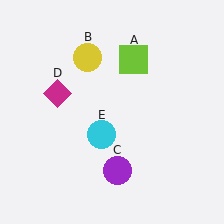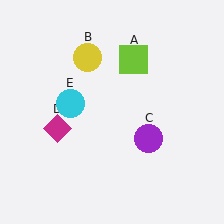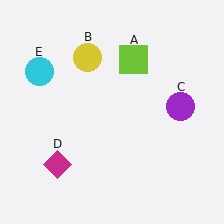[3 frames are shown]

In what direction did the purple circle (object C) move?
The purple circle (object C) moved up and to the right.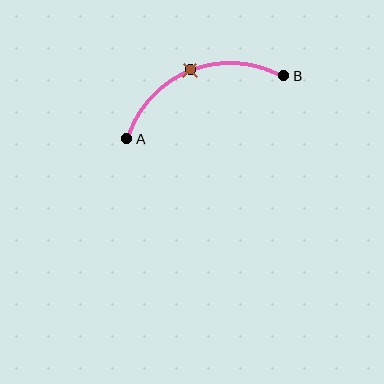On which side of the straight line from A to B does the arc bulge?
The arc bulges above the straight line connecting A and B.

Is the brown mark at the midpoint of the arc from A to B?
Yes. The brown mark lies on the arc at equal arc-length from both A and B — it is the arc midpoint.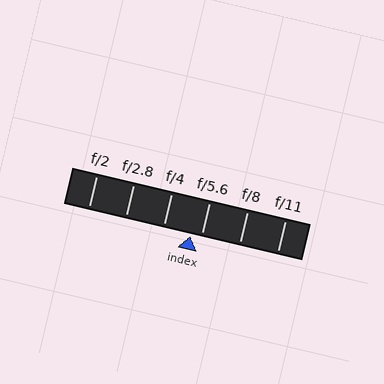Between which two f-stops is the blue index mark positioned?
The index mark is between f/4 and f/5.6.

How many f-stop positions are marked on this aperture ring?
There are 6 f-stop positions marked.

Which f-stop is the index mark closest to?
The index mark is closest to f/5.6.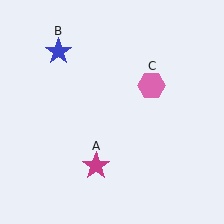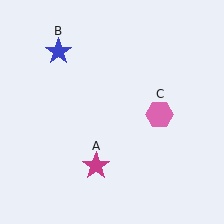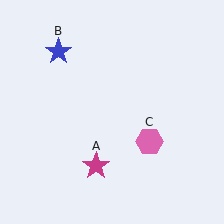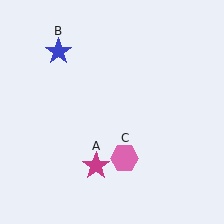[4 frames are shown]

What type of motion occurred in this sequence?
The pink hexagon (object C) rotated clockwise around the center of the scene.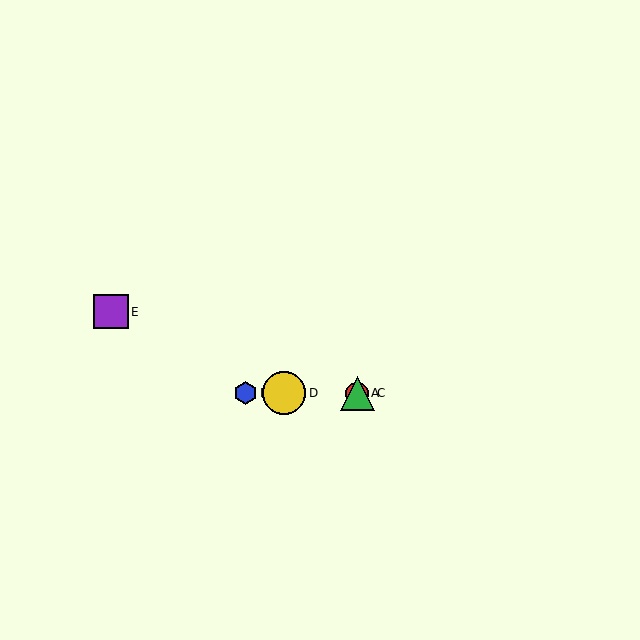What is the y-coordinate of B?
Object B is at y≈393.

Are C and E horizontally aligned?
No, C is at y≈393 and E is at y≈312.